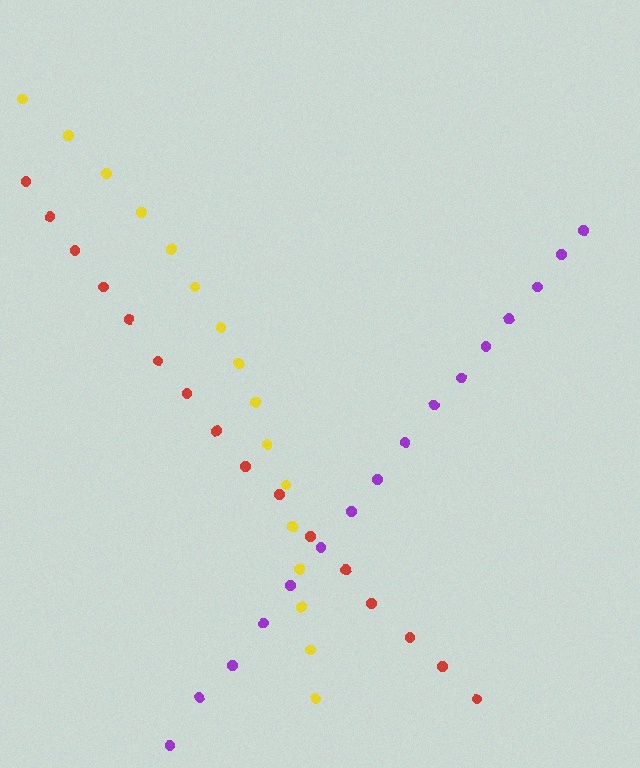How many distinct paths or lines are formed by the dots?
There are 3 distinct paths.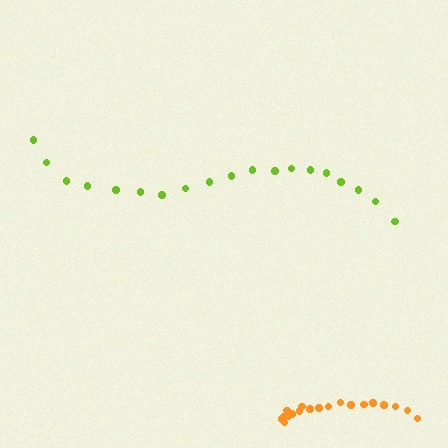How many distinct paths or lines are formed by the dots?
There are 2 distinct paths.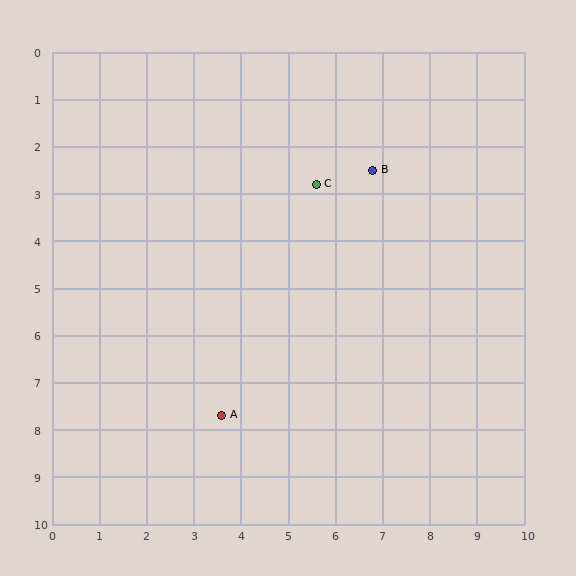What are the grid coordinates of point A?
Point A is at approximately (3.6, 7.7).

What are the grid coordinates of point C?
Point C is at approximately (5.6, 2.8).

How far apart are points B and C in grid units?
Points B and C are about 1.2 grid units apart.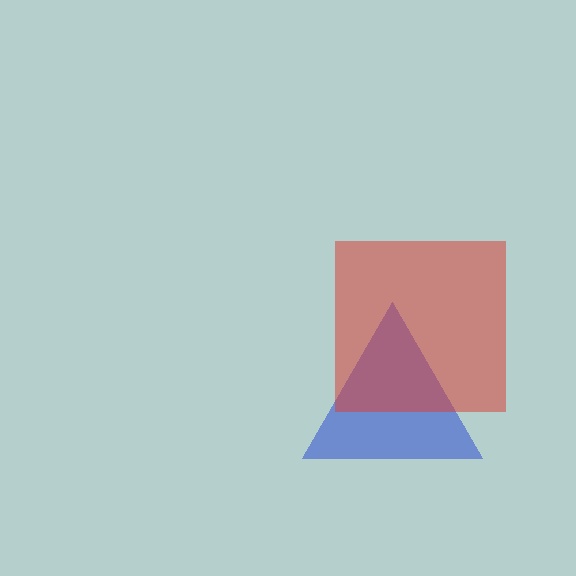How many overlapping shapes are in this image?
There are 2 overlapping shapes in the image.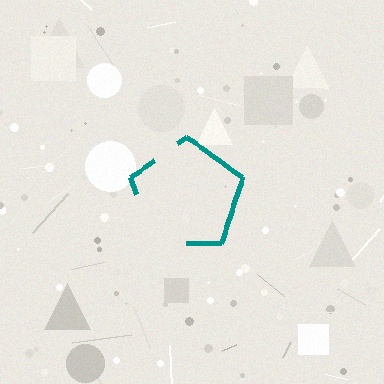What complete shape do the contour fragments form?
The contour fragments form a pentagon.